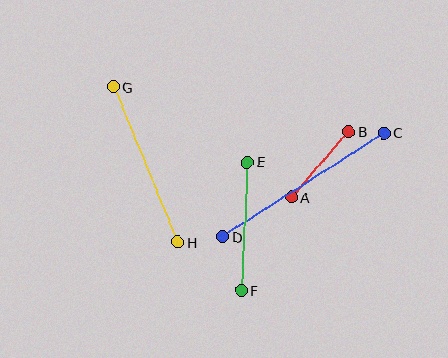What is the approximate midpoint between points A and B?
The midpoint is at approximately (320, 164) pixels.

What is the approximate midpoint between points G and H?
The midpoint is at approximately (145, 165) pixels.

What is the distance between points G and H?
The distance is approximately 168 pixels.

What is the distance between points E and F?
The distance is approximately 129 pixels.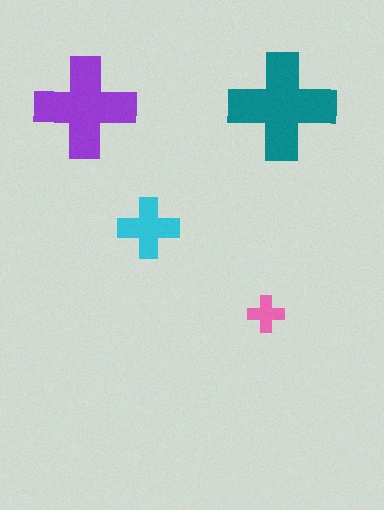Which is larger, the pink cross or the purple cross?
The purple one.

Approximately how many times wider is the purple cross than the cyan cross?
About 1.5 times wider.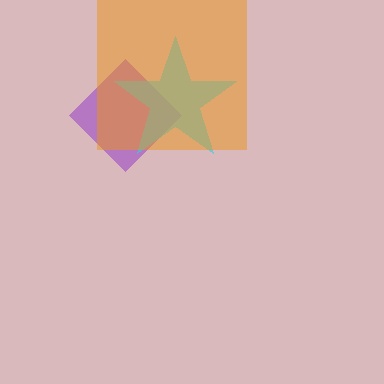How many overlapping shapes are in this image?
There are 3 overlapping shapes in the image.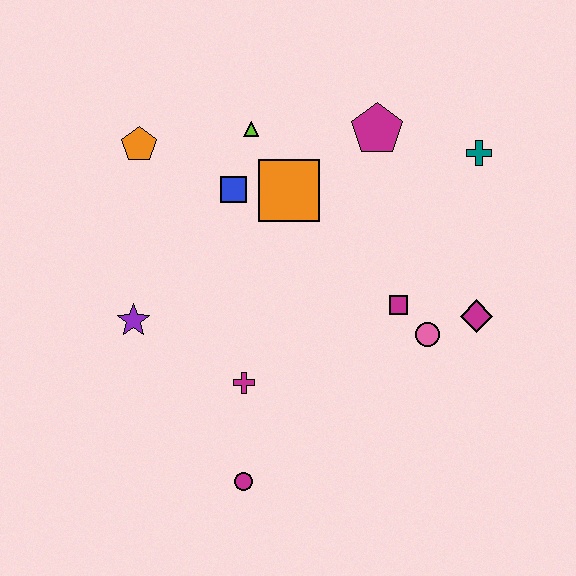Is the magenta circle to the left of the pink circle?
Yes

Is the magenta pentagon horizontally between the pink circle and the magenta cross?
Yes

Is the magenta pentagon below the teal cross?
No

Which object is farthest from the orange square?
The magenta circle is farthest from the orange square.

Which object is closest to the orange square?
The blue square is closest to the orange square.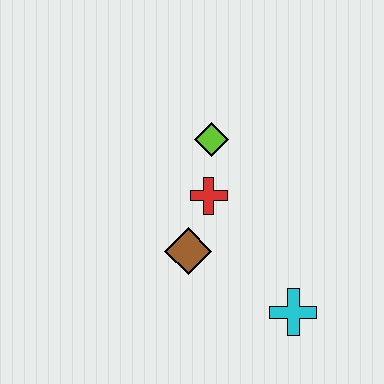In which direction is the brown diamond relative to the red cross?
The brown diamond is below the red cross.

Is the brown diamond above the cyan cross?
Yes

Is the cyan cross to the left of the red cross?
No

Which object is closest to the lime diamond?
The red cross is closest to the lime diamond.